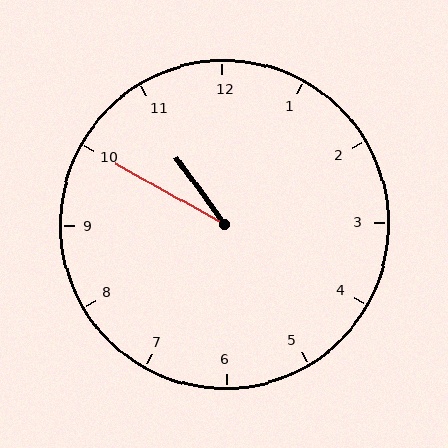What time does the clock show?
10:50.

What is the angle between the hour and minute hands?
Approximately 25 degrees.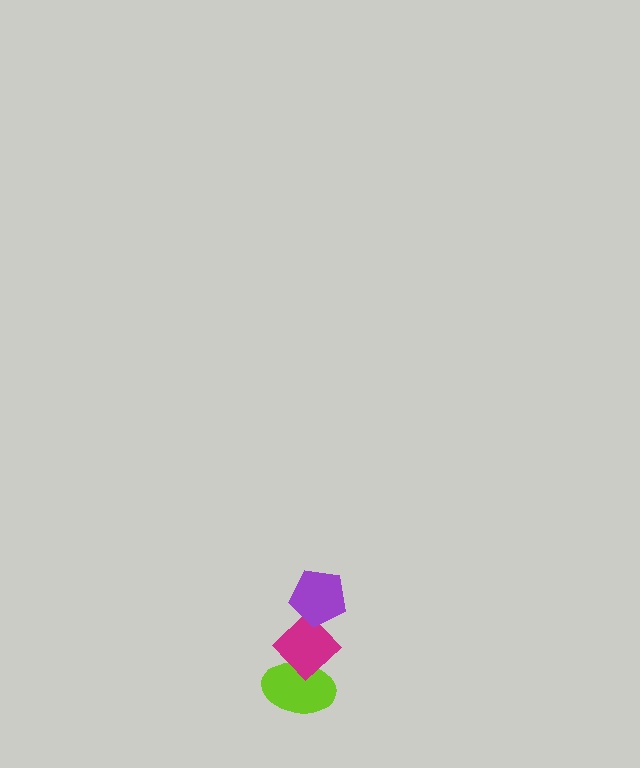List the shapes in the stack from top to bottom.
From top to bottom: the purple pentagon, the magenta diamond, the lime ellipse.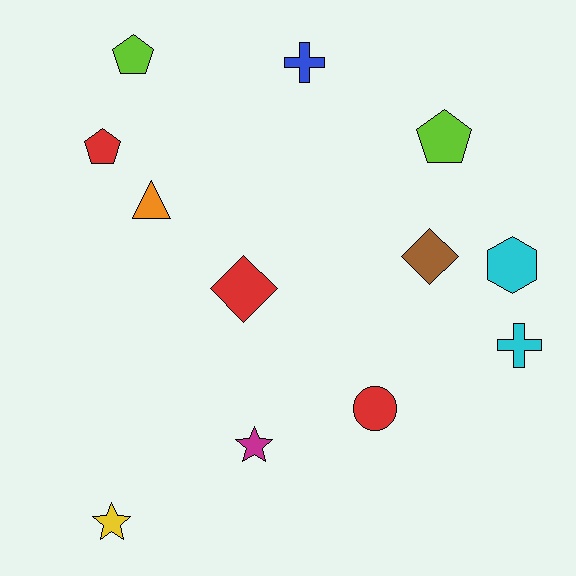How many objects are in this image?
There are 12 objects.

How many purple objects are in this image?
There are no purple objects.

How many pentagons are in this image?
There are 3 pentagons.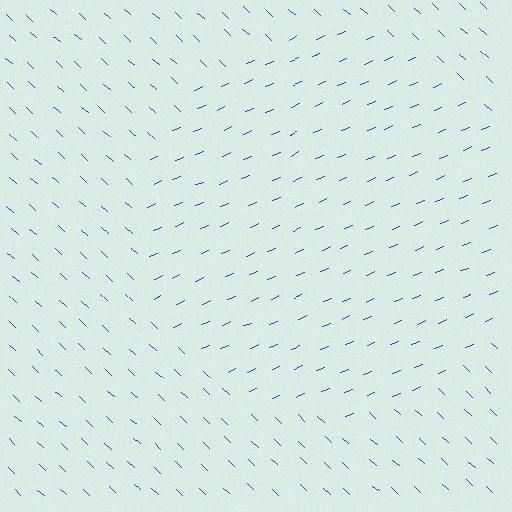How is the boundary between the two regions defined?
The boundary is defined purely by a change in line orientation (approximately 66 degrees difference). All lines are the same color and thickness.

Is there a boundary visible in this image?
Yes, there is a texture boundary formed by a change in line orientation.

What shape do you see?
I see a circle.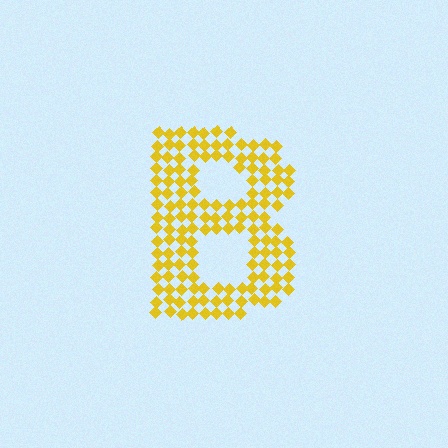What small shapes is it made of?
It is made of small diamonds.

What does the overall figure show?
The overall figure shows the letter B.